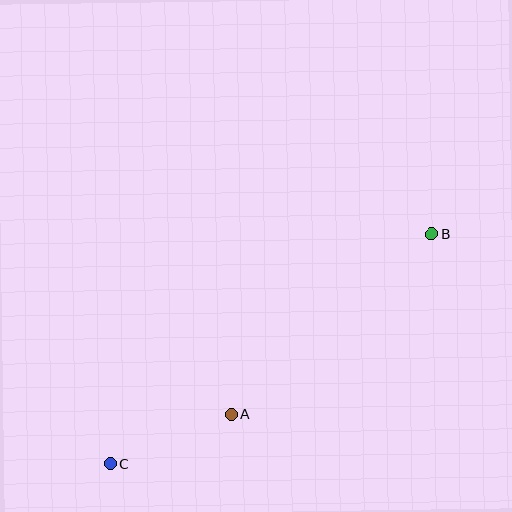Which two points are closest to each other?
Points A and C are closest to each other.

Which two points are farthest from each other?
Points B and C are farthest from each other.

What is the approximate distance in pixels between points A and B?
The distance between A and B is approximately 269 pixels.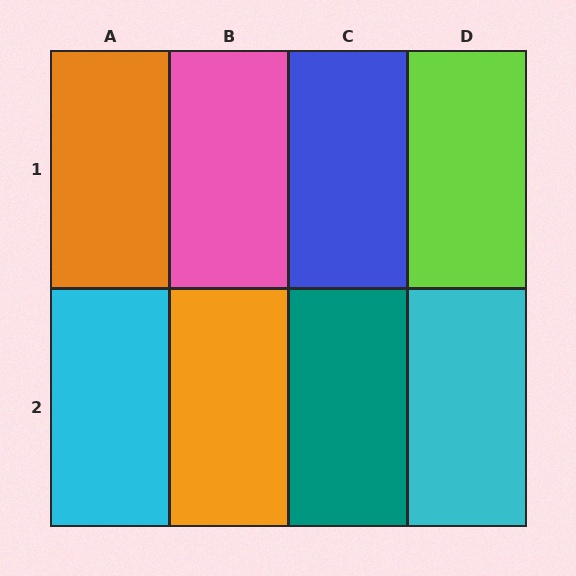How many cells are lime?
1 cell is lime.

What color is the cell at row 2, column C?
Teal.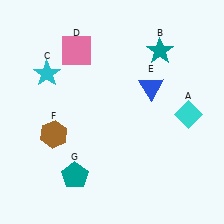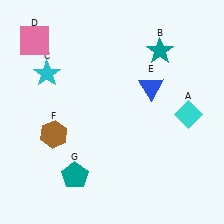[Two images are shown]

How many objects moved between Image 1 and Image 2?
1 object moved between the two images.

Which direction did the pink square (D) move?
The pink square (D) moved left.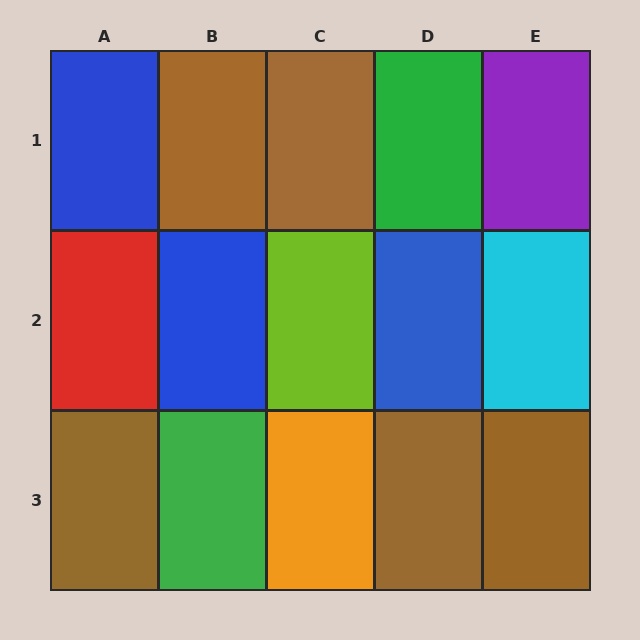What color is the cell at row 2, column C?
Lime.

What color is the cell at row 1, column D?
Green.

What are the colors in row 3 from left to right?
Brown, green, orange, brown, brown.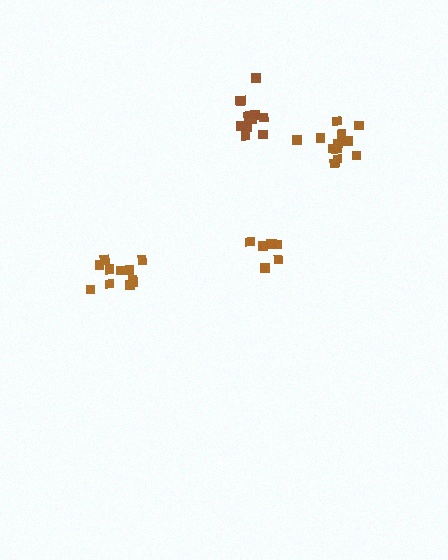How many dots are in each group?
Group 1: 7 dots, Group 2: 11 dots, Group 3: 13 dots, Group 4: 12 dots (43 total).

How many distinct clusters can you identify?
There are 4 distinct clusters.